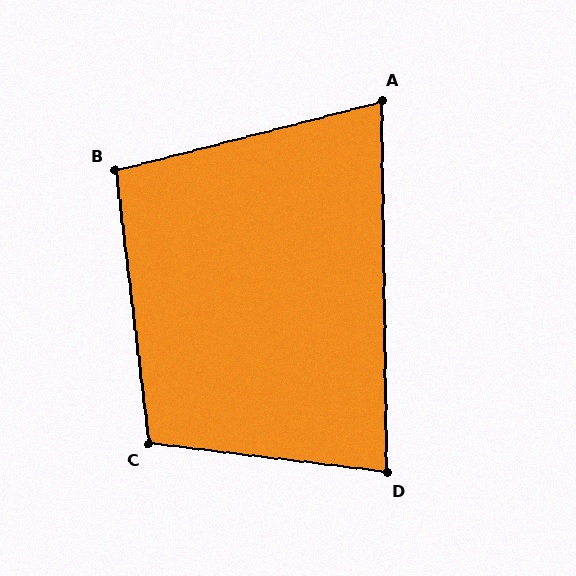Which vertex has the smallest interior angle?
A, at approximately 76 degrees.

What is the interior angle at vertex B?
Approximately 97 degrees (obtuse).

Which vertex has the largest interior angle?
C, at approximately 104 degrees.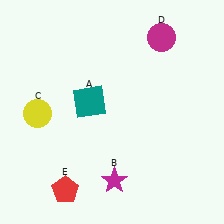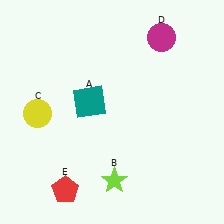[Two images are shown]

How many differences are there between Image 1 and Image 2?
There is 1 difference between the two images.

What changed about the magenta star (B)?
In Image 1, B is magenta. In Image 2, it changed to lime.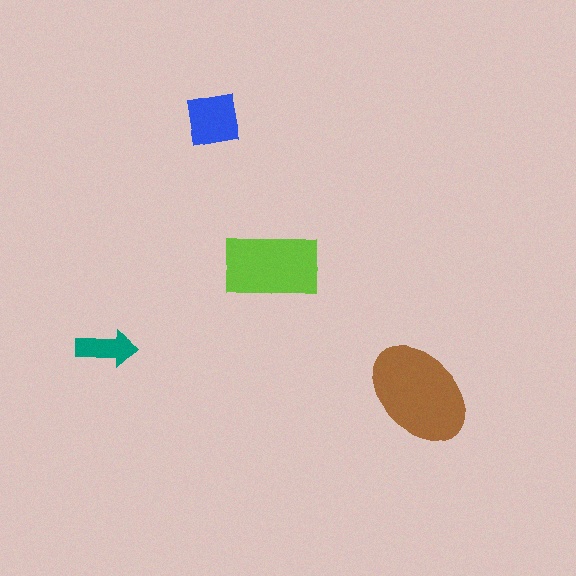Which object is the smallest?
The teal arrow.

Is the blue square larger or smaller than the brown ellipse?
Smaller.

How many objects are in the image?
There are 4 objects in the image.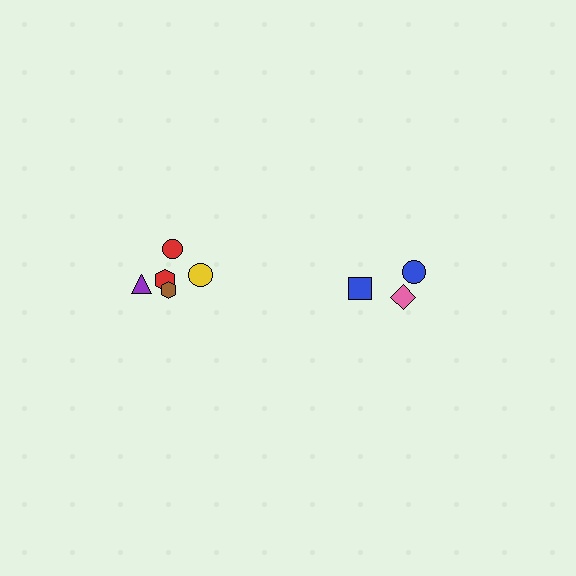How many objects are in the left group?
There are 5 objects.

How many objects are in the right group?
There are 3 objects.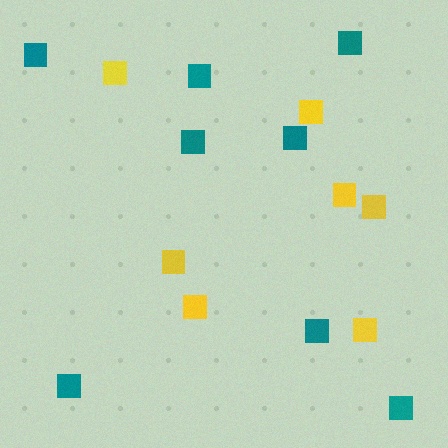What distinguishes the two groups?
There are 2 groups: one group of yellow squares (7) and one group of teal squares (8).